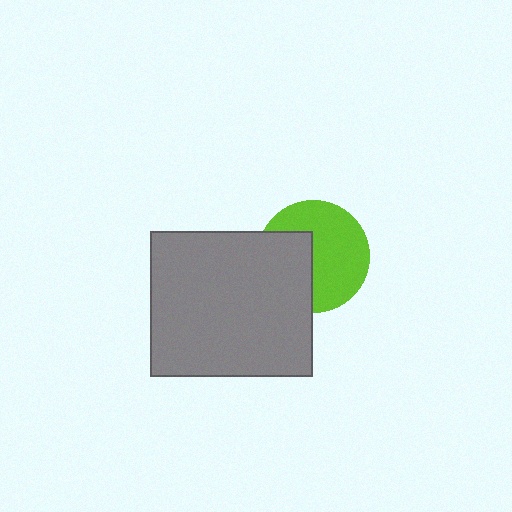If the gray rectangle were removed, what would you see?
You would see the complete lime circle.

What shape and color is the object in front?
The object in front is a gray rectangle.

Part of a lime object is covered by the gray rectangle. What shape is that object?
It is a circle.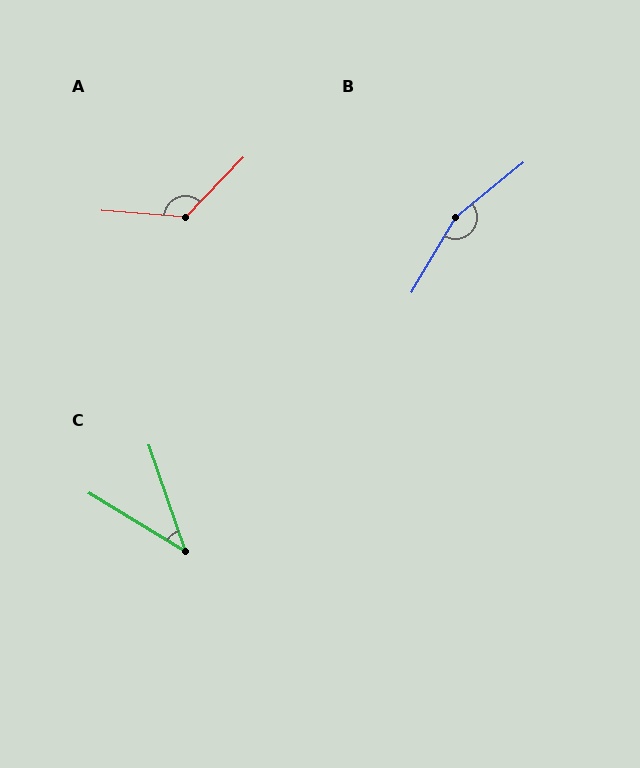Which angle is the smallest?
C, at approximately 40 degrees.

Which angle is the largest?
B, at approximately 160 degrees.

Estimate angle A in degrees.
Approximately 129 degrees.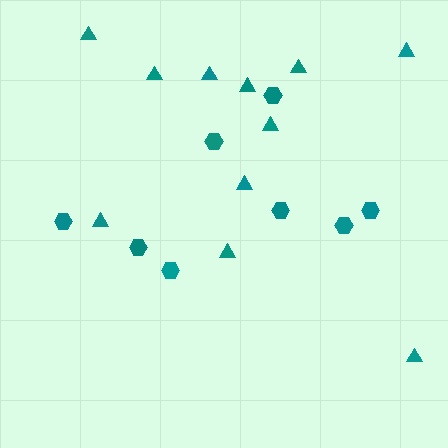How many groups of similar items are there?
There are 2 groups: one group of triangles (11) and one group of hexagons (8).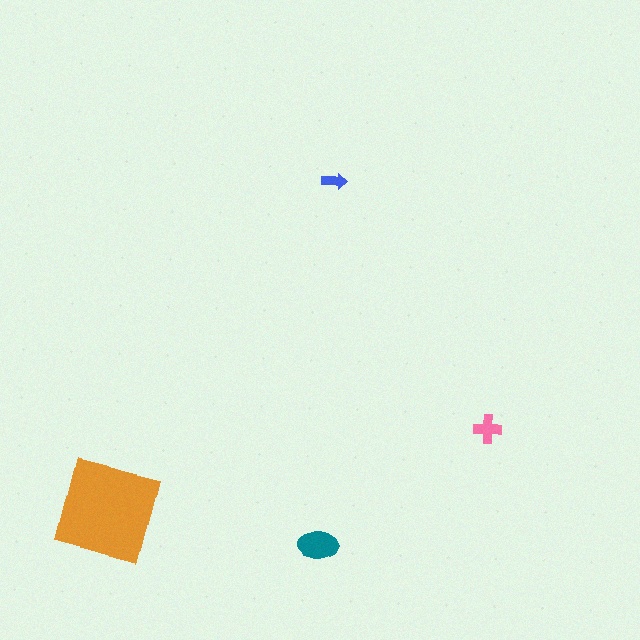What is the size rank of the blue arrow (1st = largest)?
4th.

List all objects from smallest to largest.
The blue arrow, the pink cross, the teal ellipse, the orange square.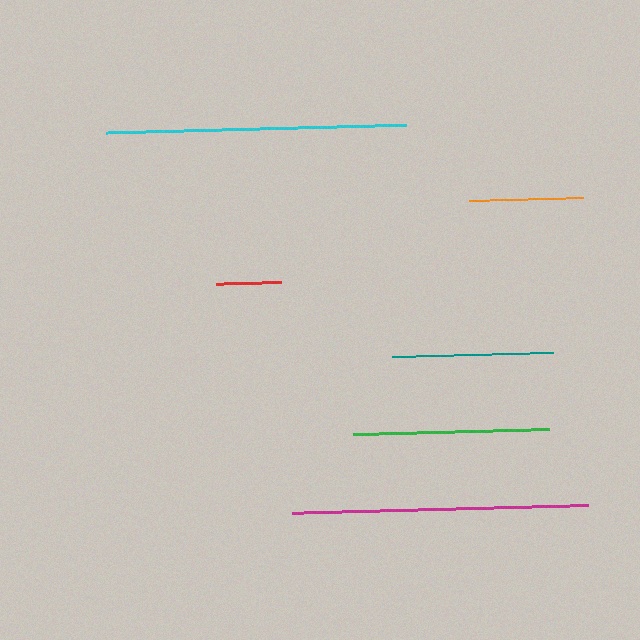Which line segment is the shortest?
The red line is the shortest at approximately 65 pixels.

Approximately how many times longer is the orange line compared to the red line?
The orange line is approximately 1.8 times the length of the red line.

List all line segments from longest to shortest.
From longest to shortest: cyan, magenta, green, teal, orange, red.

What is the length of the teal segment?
The teal segment is approximately 161 pixels long.